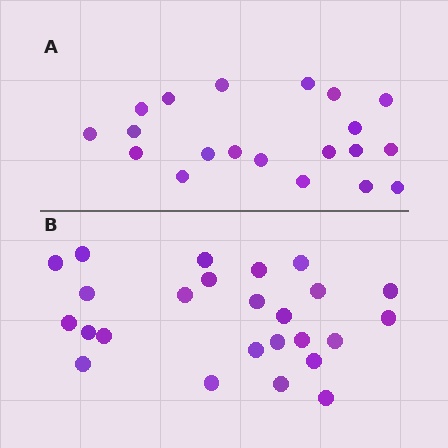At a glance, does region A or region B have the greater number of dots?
Region B (the bottom region) has more dots.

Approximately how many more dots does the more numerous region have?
Region B has about 5 more dots than region A.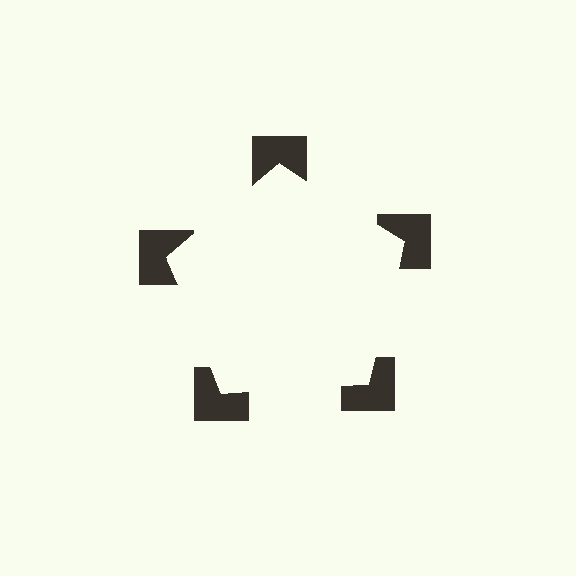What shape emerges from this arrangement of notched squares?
An illusory pentagon — its edges are inferred from the aligned wedge cuts in the notched squares, not physically drawn.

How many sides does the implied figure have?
5 sides.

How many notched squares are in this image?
There are 5 — one at each vertex of the illusory pentagon.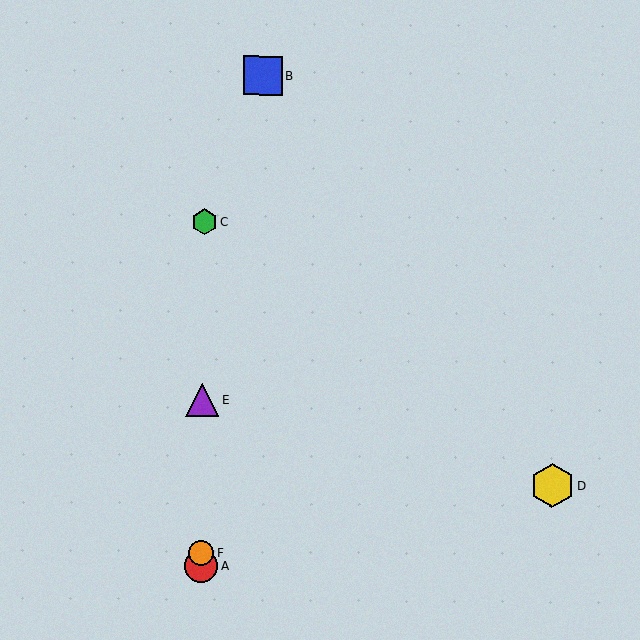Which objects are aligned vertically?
Objects A, C, E, F are aligned vertically.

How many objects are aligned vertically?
4 objects (A, C, E, F) are aligned vertically.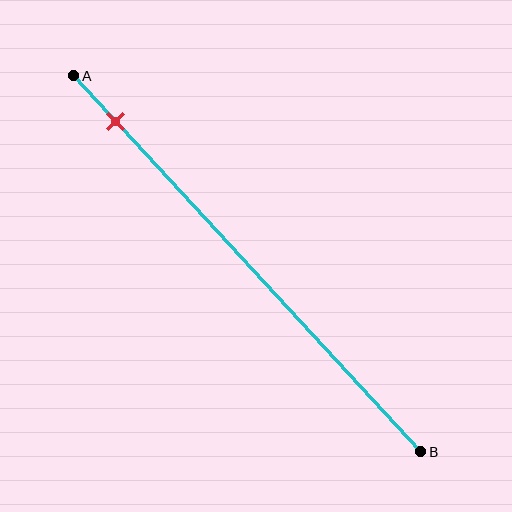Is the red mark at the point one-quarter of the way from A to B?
No, the mark is at about 10% from A, not at the 25% one-quarter point.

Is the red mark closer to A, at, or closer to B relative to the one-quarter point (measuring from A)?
The red mark is closer to point A than the one-quarter point of segment AB.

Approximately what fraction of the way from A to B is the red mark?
The red mark is approximately 10% of the way from A to B.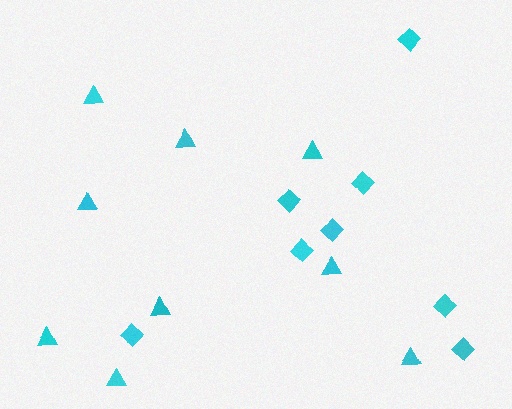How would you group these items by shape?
There are 2 groups: one group of triangles (9) and one group of diamonds (8).